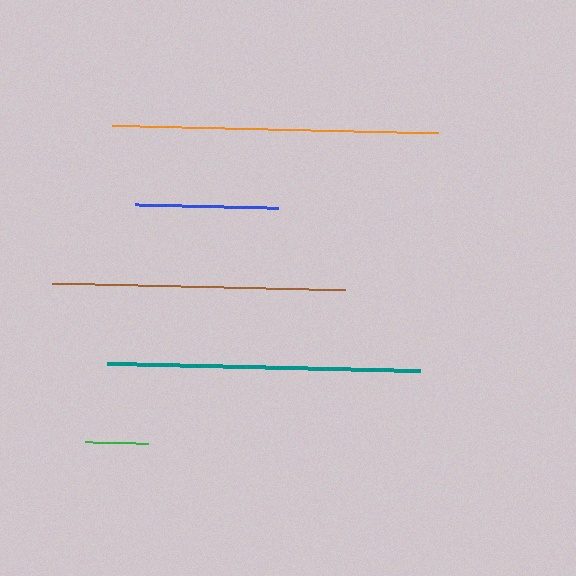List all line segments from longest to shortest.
From longest to shortest: orange, teal, brown, blue, green.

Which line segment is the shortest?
The green line is the shortest at approximately 62 pixels.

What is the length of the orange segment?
The orange segment is approximately 326 pixels long.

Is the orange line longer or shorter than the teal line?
The orange line is longer than the teal line.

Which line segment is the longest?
The orange line is the longest at approximately 326 pixels.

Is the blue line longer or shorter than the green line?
The blue line is longer than the green line.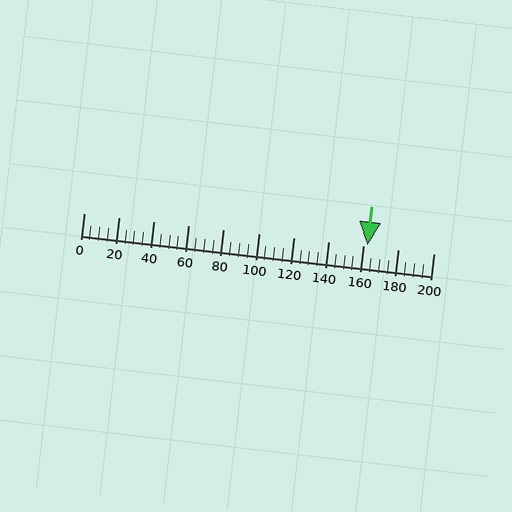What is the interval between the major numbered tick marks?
The major tick marks are spaced 20 units apart.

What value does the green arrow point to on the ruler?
The green arrow points to approximately 162.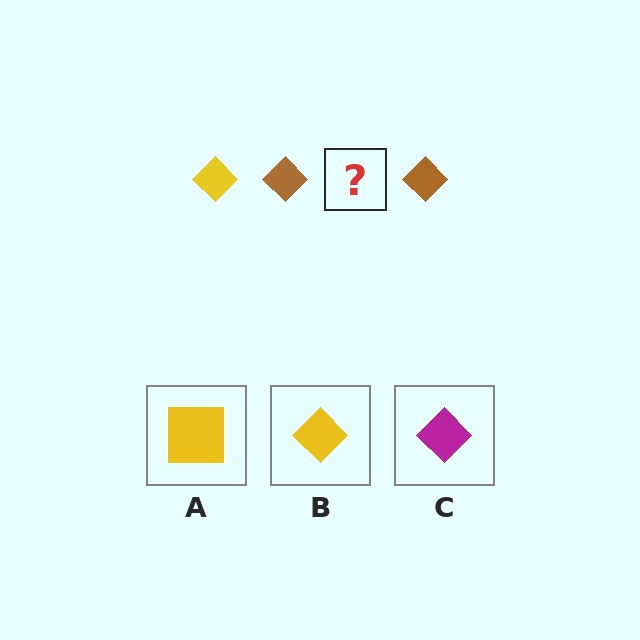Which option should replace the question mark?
Option B.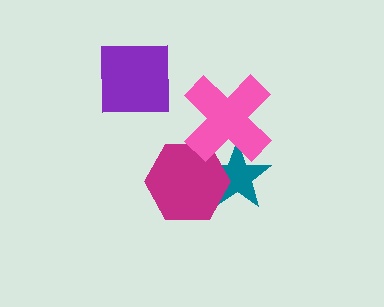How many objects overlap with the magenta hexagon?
2 objects overlap with the magenta hexagon.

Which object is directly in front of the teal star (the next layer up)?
The magenta hexagon is directly in front of the teal star.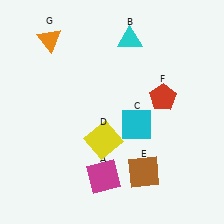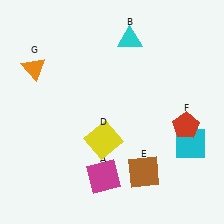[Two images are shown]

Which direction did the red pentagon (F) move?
The red pentagon (F) moved down.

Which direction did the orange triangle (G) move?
The orange triangle (G) moved down.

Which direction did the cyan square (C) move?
The cyan square (C) moved right.